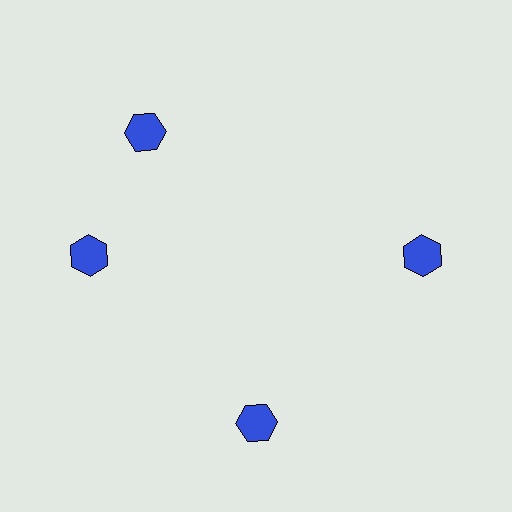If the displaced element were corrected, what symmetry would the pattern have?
It would have 4-fold rotational symmetry — the pattern would map onto itself every 90 degrees.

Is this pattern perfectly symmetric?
No. The 4 blue hexagons are arranged in a ring, but one element near the 12 o'clock position is rotated out of alignment along the ring, breaking the 4-fold rotational symmetry.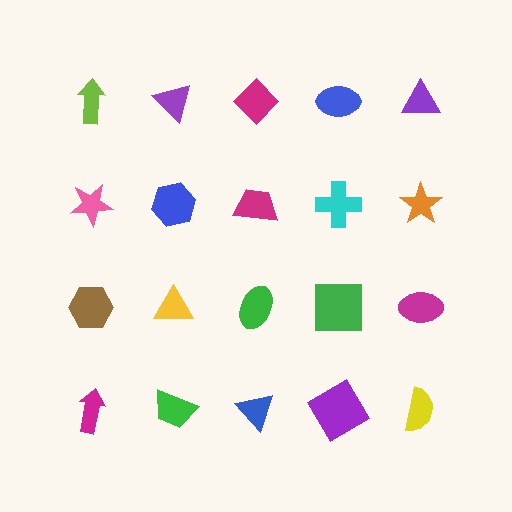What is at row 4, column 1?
A magenta arrow.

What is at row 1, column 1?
A lime arrow.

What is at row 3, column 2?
A yellow triangle.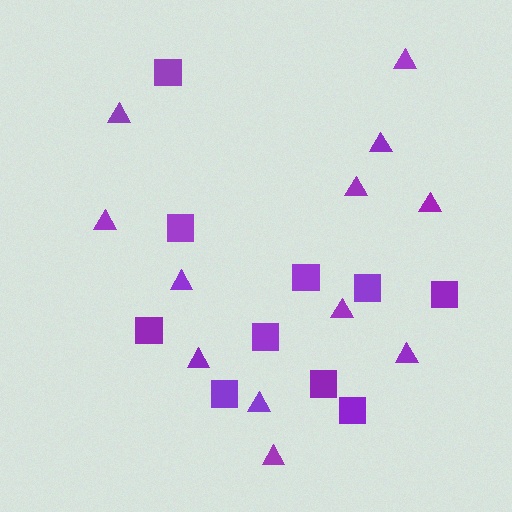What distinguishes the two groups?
There are 2 groups: one group of squares (10) and one group of triangles (12).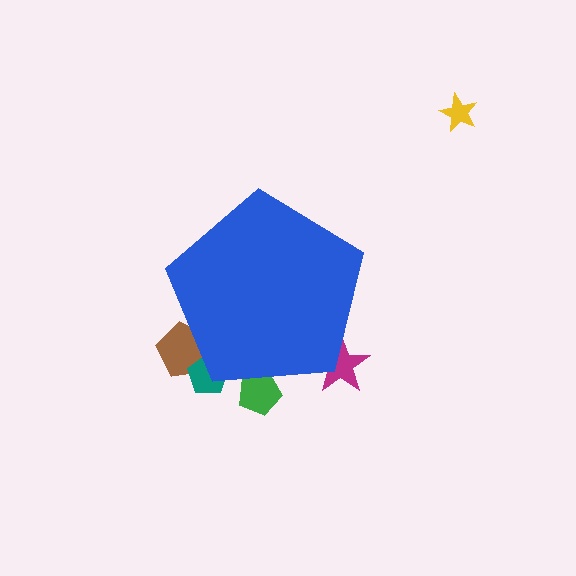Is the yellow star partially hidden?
No, the yellow star is fully visible.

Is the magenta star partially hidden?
Yes, the magenta star is partially hidden behind the blue pentagon.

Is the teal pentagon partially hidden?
Yes, the teal pentagon is partially hidden behind the blue pentagon.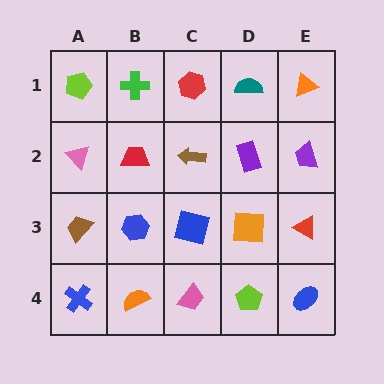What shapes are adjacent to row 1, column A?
A pink triangle (row 2, column A), a green cross (row 1, column B).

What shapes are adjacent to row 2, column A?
A lime pentagon (row 1, column A), a brown trapezoid (row 3, column A), a red trapezoid (row 2, column B).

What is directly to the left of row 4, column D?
A pink trapezoid.